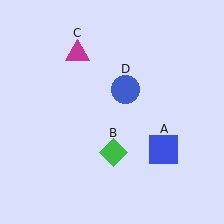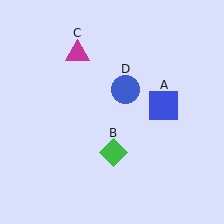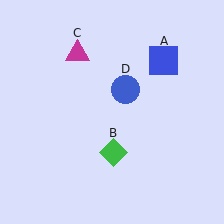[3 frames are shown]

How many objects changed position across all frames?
1 object changed position: blue square (object A).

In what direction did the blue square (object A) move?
The blue square (object A) moved up.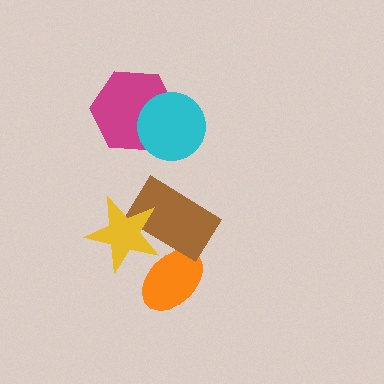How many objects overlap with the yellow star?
2 objects overlap with the yellow star.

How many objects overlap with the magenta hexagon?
1 object overlaps with the magenta hexagon.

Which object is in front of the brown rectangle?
The yellow star is in front of the brown rectangle.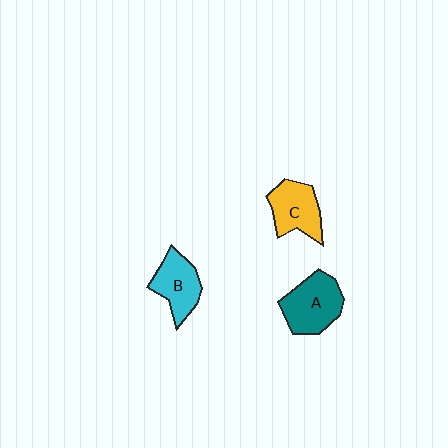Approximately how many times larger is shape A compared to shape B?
Approximately 1.2 times.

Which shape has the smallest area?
Shape B (cyan).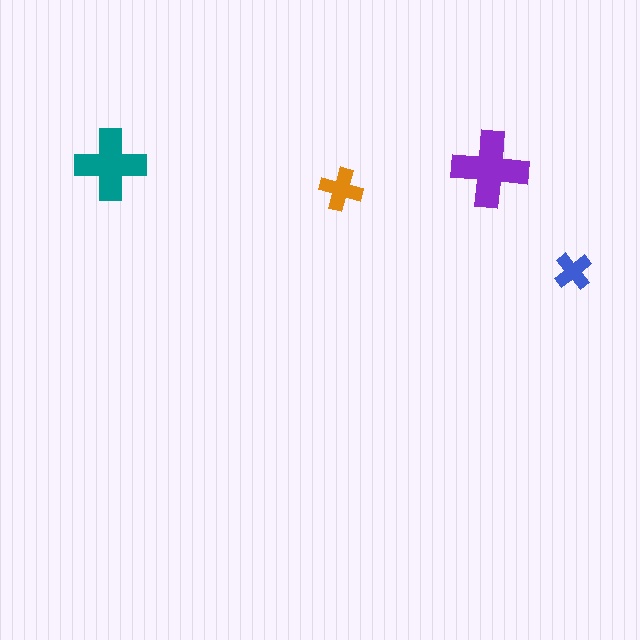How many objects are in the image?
There are 4 objects in the image.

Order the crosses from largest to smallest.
the purple one, the teal one, the orange one, the blue one.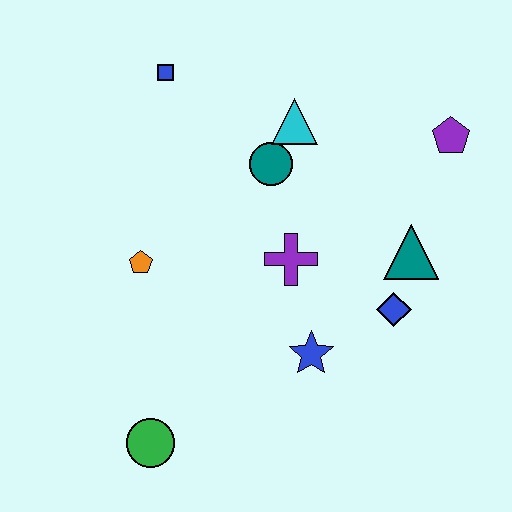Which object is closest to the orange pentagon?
The purple cross is closest to the orange pentagon.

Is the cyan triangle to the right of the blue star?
No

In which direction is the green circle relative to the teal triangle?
The green circle is to the left of the teal triangle.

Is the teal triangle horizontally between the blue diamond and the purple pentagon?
Yes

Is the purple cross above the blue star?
Yes